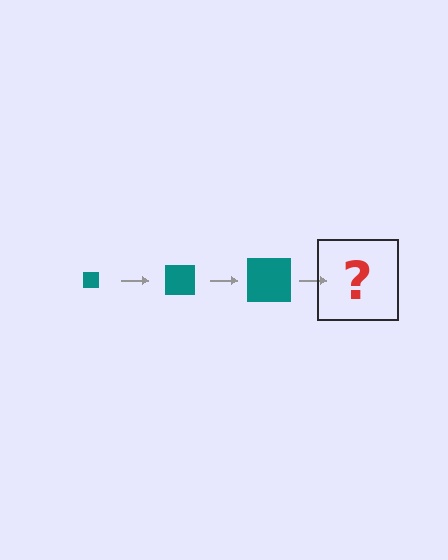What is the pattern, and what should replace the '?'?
The pattern is that the square gets progressively larger each step. The '?' should be a teal square, larger than the previous one.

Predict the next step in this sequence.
The next step is a teal square, larger than the previous one.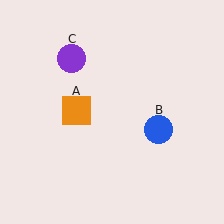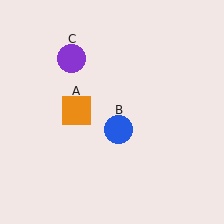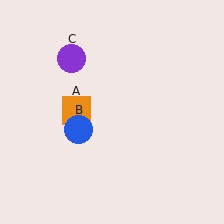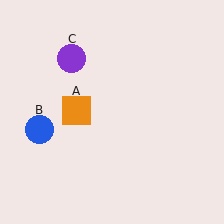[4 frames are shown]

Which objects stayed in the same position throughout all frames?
Orange square (object A) and purple circle (object C) remained stationary.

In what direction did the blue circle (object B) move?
The blue circle (object B) moved left.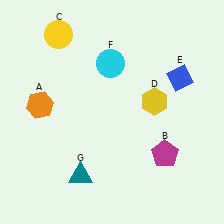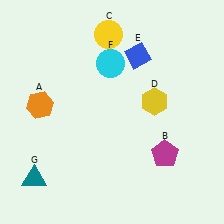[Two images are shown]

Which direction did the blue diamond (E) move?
The blue diamond (E) moved left.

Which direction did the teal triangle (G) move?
The teal triangle (G) moved left.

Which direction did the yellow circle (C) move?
The yellow circle (C) moved right.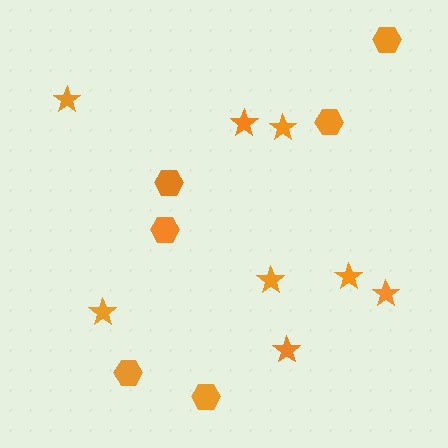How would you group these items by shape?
There are 2 groups: one group of hexagons (6) and one group of stars (8).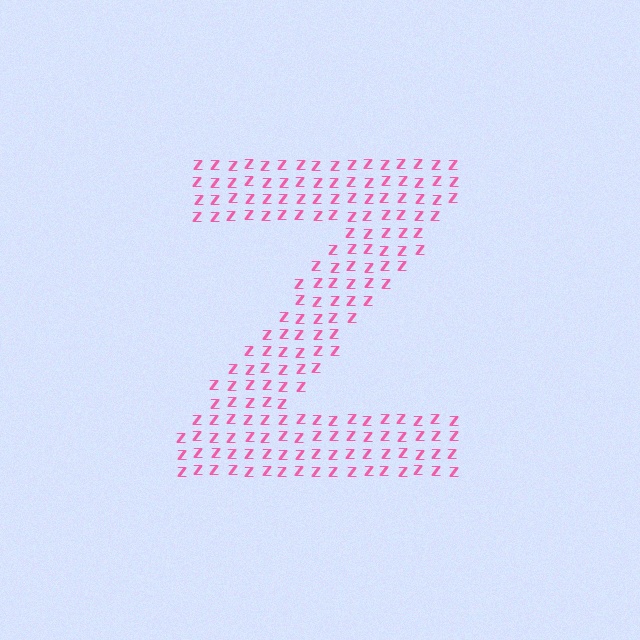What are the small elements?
The small elements are letter Z's.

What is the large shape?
The large shape is the letter Z.